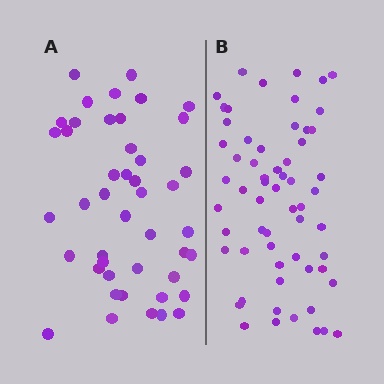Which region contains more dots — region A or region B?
Region B (the right region) has more dots.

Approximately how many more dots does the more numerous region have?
Region B has approximately 15 more dots than region A.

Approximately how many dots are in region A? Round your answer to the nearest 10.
About 40 dots. (The exact count is 45, which rounds to 40.)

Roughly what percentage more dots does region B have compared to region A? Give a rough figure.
About 35% more.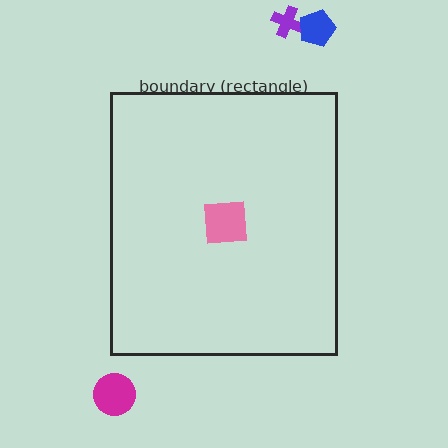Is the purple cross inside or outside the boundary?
Outside.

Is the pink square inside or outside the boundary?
Inside.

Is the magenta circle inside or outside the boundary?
Outside.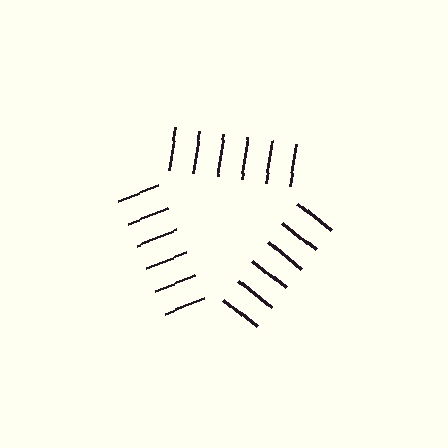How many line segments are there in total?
18 — 6 along each of the 3 edges.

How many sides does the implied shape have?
3 sides — the line-ends trace a triangle.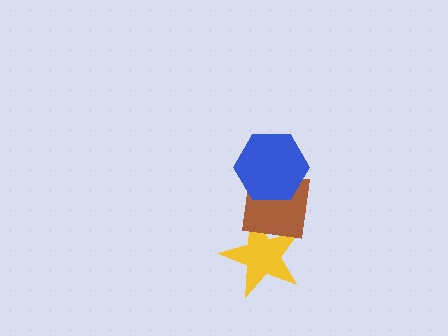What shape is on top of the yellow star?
The brown square is on top of the yellow star.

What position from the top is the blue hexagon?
The blue hexagon is 1st from the top.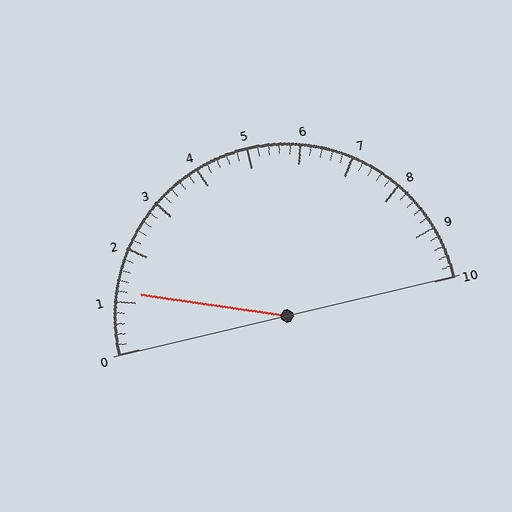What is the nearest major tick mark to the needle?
The nearest major tick mark is 1.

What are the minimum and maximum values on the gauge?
The gauge ranges from 0 to 10.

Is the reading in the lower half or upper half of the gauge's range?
The reading is in the lower half of the range (0 to 10).